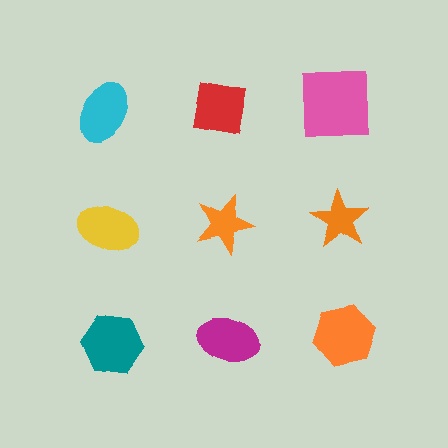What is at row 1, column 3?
A pink square.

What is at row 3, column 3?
An orange hexagon.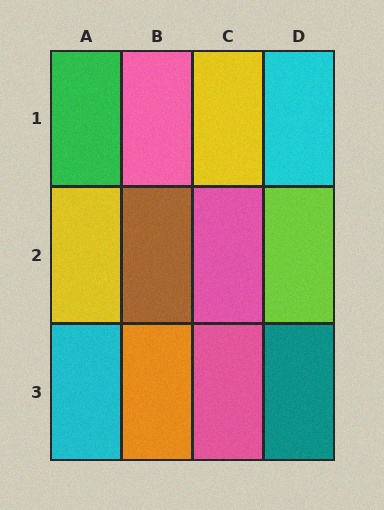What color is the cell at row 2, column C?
Pink.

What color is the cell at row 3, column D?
Teal.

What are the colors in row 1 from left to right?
Green, pink, yellow, cyan.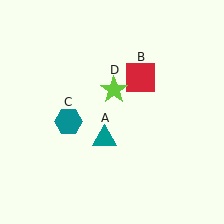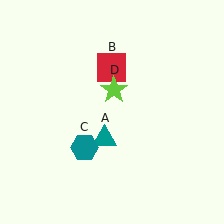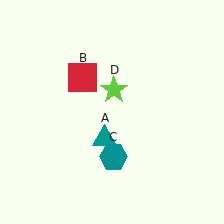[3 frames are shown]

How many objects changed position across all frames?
2 objects changed position: red square (object B), teal hexagon (object C).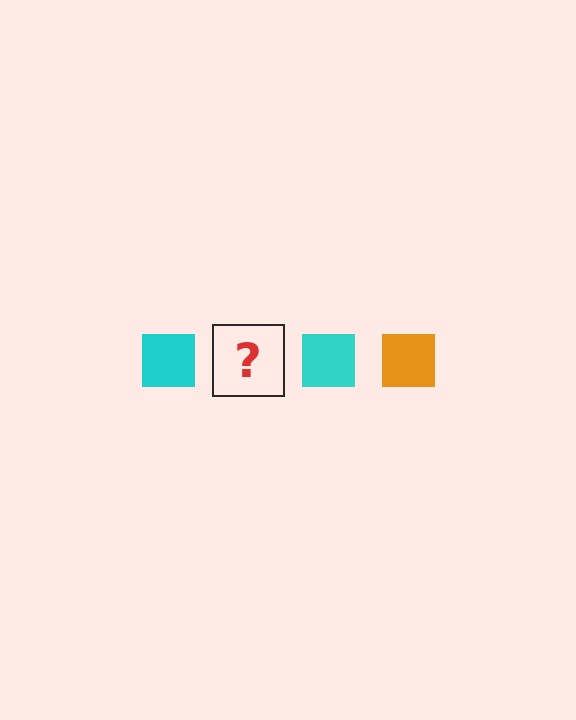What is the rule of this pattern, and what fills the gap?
The rule is that the pattern cycles through cyan, orange squares. The gap should be filled with an orange square.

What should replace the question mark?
The question mark should be replaced with an orange square.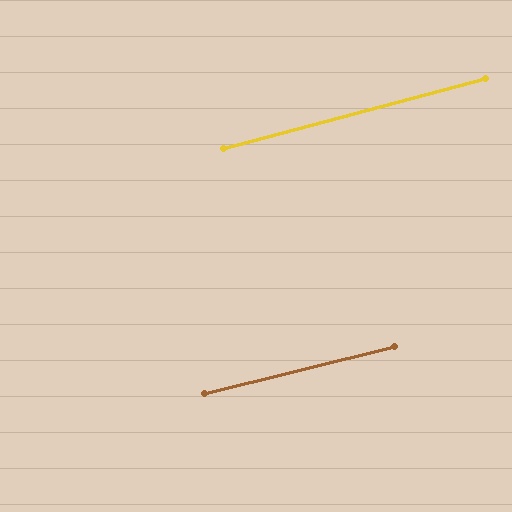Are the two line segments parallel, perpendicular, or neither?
Parallel — their directions differ by only 0.9°.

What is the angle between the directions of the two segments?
Approximately 1 degree.